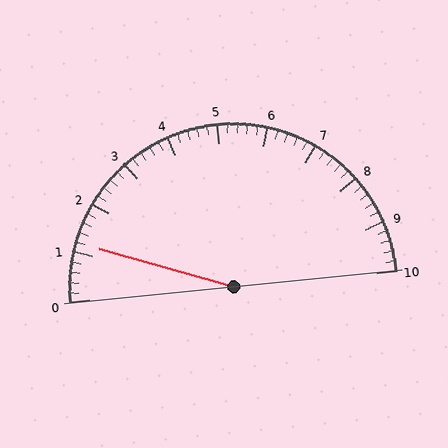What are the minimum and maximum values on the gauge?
The gauge ranges from 0 to 10.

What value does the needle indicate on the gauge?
The needle indicates approximately 1.2.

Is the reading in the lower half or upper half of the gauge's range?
The reading is in the lower half of the range (0 to 10).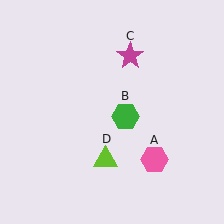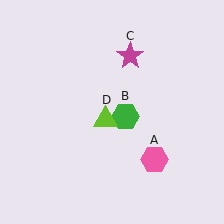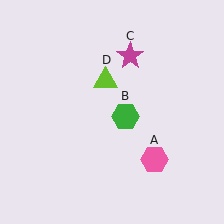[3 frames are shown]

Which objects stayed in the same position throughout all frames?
Pink hexagon (object A) and green hexagon (object B) and magenta star (object C) remained stationary.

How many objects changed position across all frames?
1 object changed position: lime triangle (object D).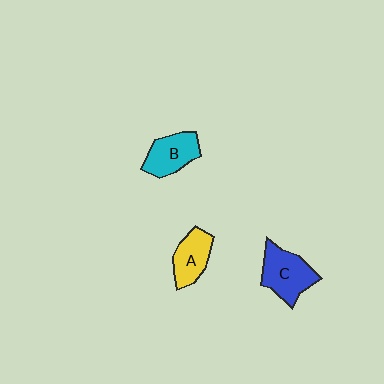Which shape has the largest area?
Shape C (blue).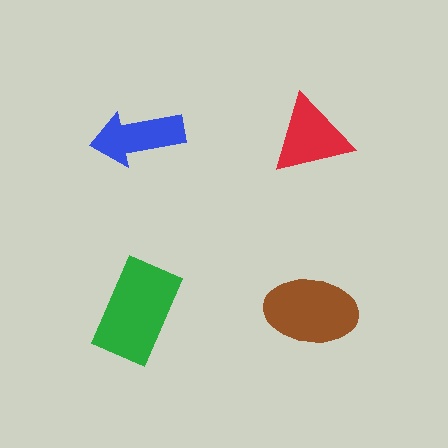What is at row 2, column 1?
A green rectangle.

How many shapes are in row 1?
2 shapes.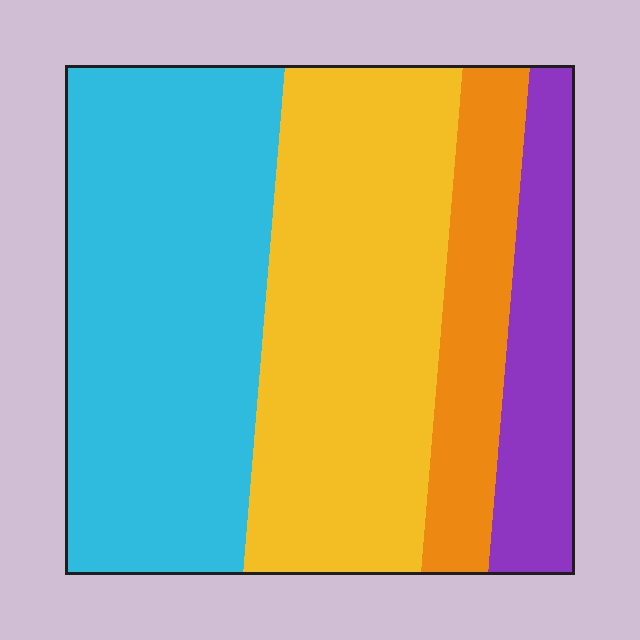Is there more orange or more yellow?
Yellow.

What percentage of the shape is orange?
Orange covers roughly 15% of the shape.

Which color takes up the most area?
Cyan, at roughly 40%.